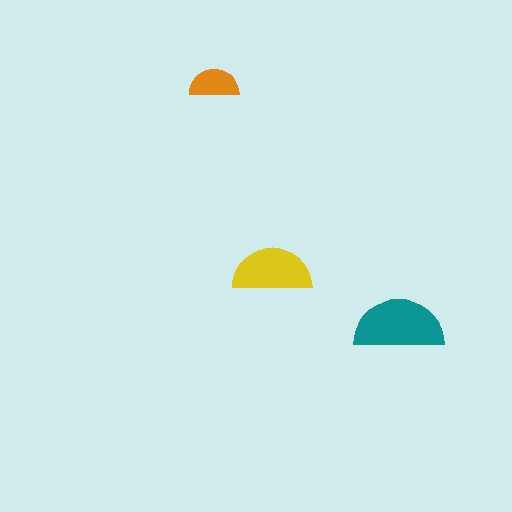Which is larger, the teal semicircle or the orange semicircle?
The teal one.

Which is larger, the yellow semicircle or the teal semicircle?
The teal one.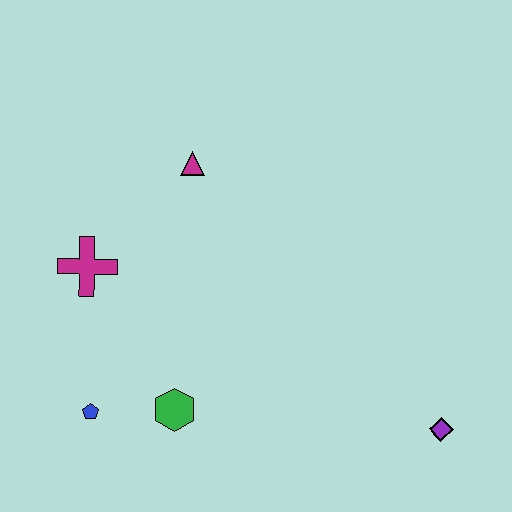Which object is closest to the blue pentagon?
The green hexagon is closest to the blue pentagon.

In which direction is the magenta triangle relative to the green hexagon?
The magenta triangle is above the green hexagon.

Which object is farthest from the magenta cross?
The purple diamond is farthest from the magenta cross.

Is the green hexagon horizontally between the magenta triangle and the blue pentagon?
Yes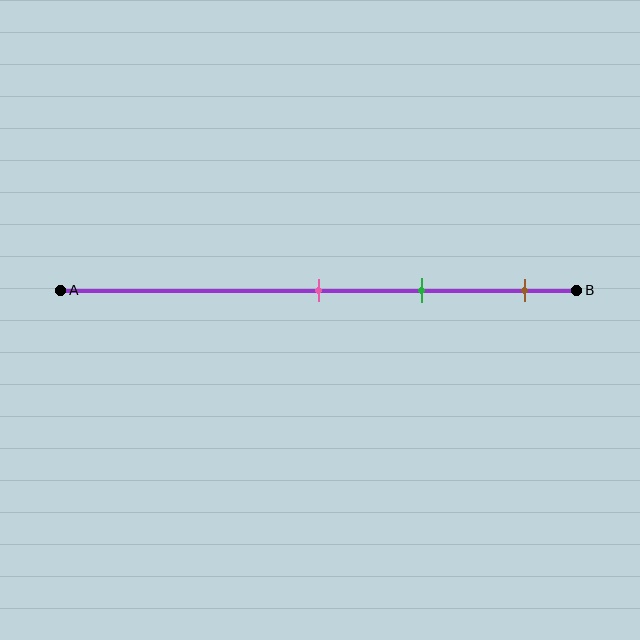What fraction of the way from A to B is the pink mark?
The pink mark is approximately 50% (0.5) of the way from A to B.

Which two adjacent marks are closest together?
The pink and green marks are the closest adjacent pair.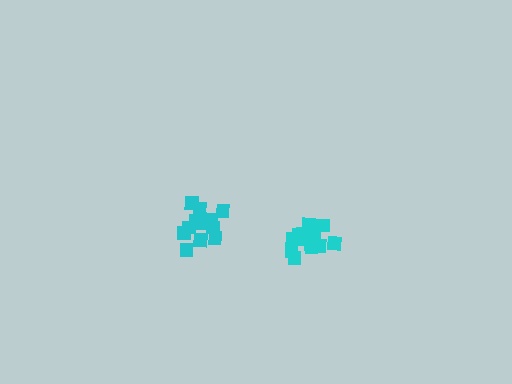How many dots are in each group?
Group 1: 14 dots, Group 2: 17 dots (31 total).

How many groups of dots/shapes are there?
There are 2 groups.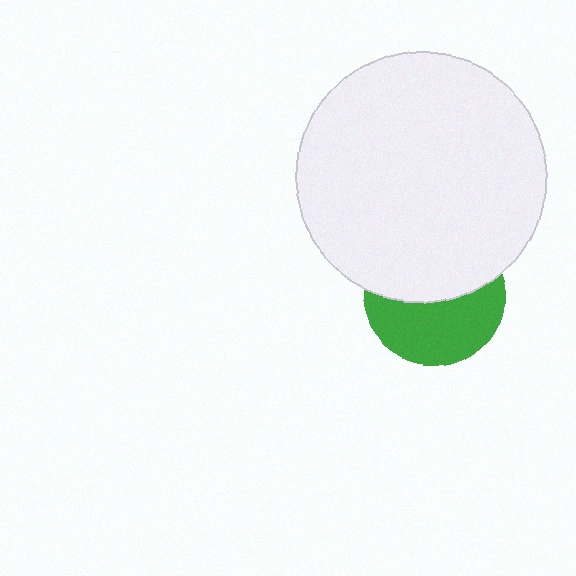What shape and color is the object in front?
The object in front is a white circle.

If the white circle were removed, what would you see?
You would see the complete green circle.